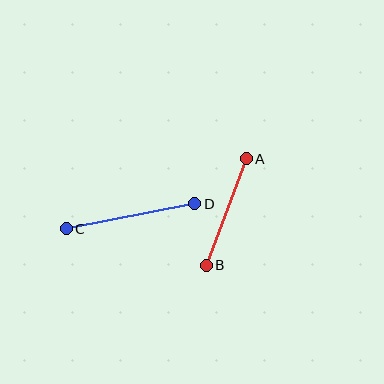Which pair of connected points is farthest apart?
Points C and D are farthest apart.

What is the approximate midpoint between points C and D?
The midpoint is at approximately (131, 216) pixels.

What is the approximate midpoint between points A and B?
The midpoint is at approximately (226, 212) pixels.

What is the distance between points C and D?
The distance is approximately 131 pixels.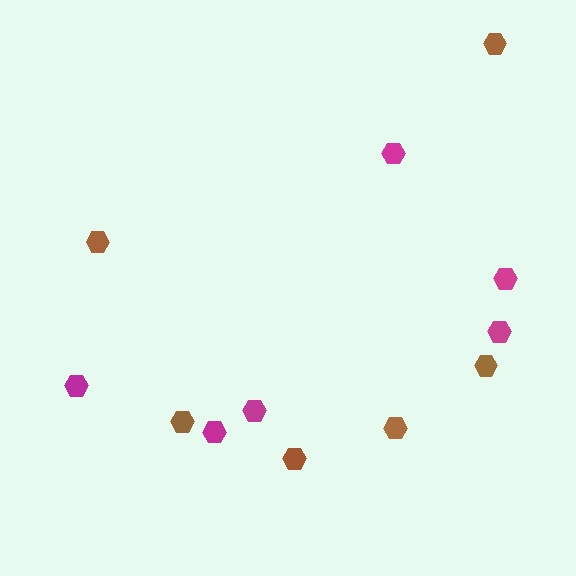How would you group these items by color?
There are 2 groups: one group of magenta hexagons (6) and one group of brown hexagons (6).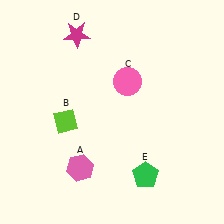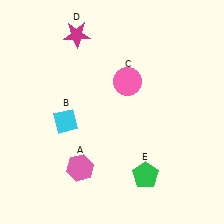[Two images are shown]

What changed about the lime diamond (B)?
In Image 1, B is lime. In Image 2, it changed to cyan.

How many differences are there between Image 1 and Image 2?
There is 1 difference between the two images.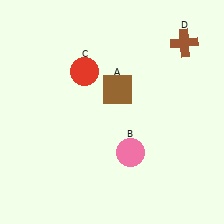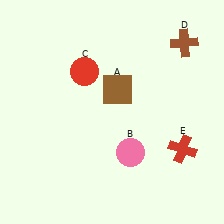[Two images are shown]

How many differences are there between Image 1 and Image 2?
There is 1 difference between the two images.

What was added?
A red cross (E) was added in Image 2.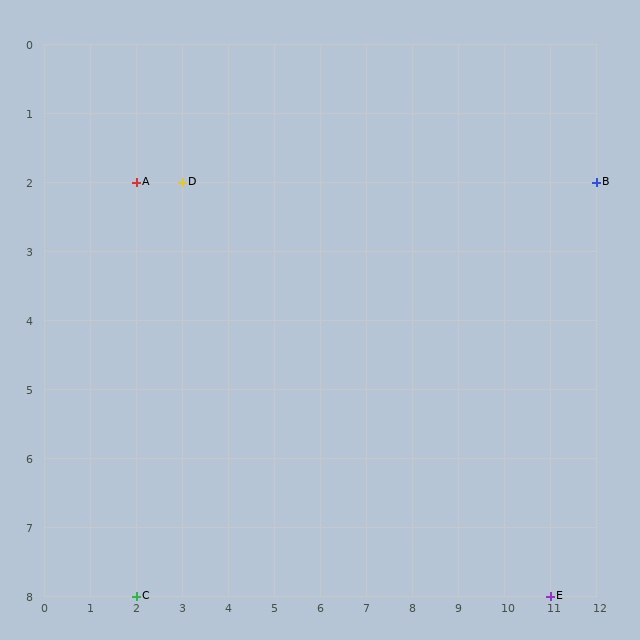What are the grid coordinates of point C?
Point C is at grid coordinates (2, 8).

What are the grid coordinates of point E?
Point E is at grid coordinates (11, 8).